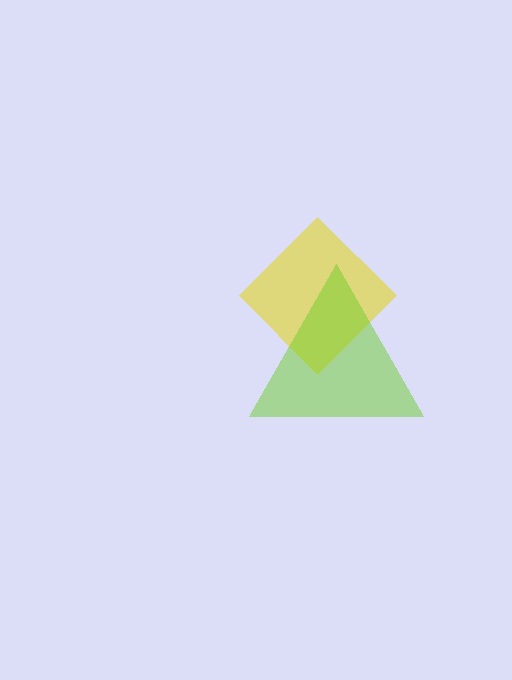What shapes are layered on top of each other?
The layered shapes are: a yellow diamond, a lime triangle.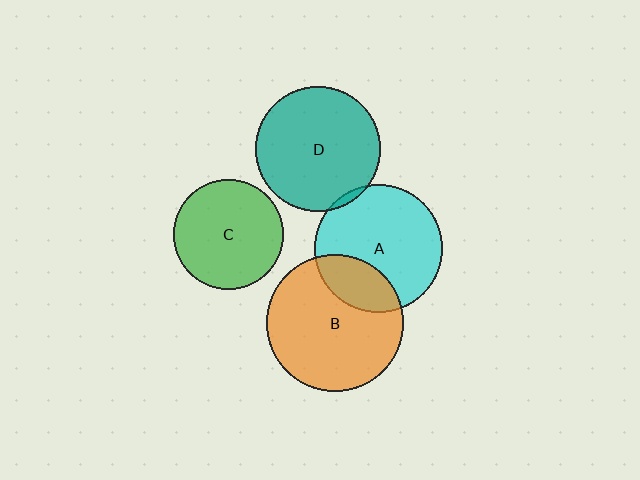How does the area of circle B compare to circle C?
Approximately 1.5 times.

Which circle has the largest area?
Circle B (orange).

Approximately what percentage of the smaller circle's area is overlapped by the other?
Approximately 25%.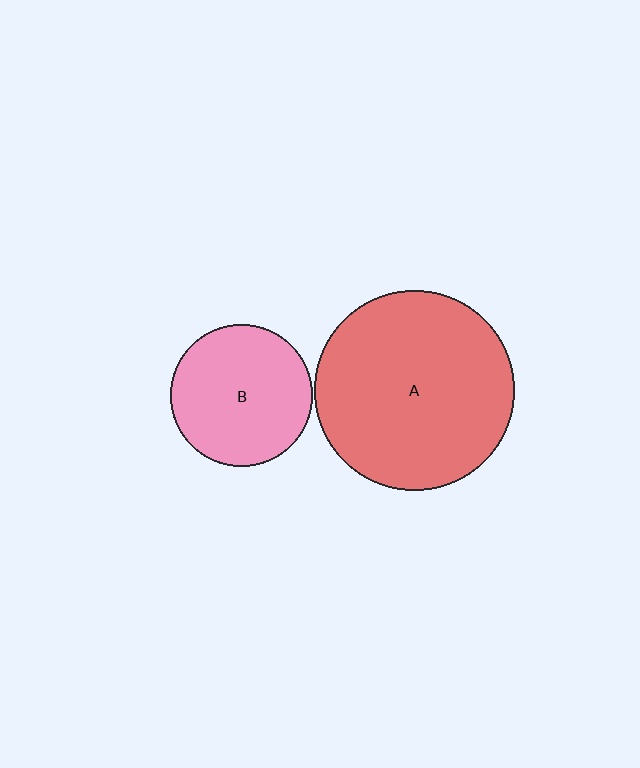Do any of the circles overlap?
No, none of the circles overlap.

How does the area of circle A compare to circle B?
Approximately 2.0 times.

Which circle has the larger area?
Circle A (red).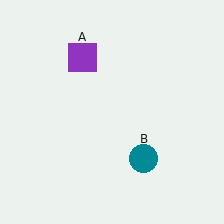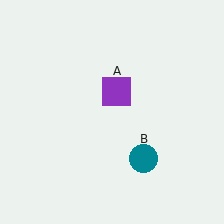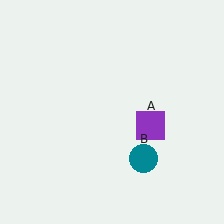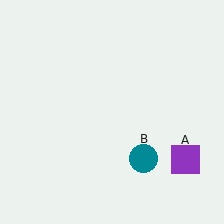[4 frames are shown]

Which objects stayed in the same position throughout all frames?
Teal circle (object B) remained stationary.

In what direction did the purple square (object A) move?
The purple square (object A) moved down and to the right.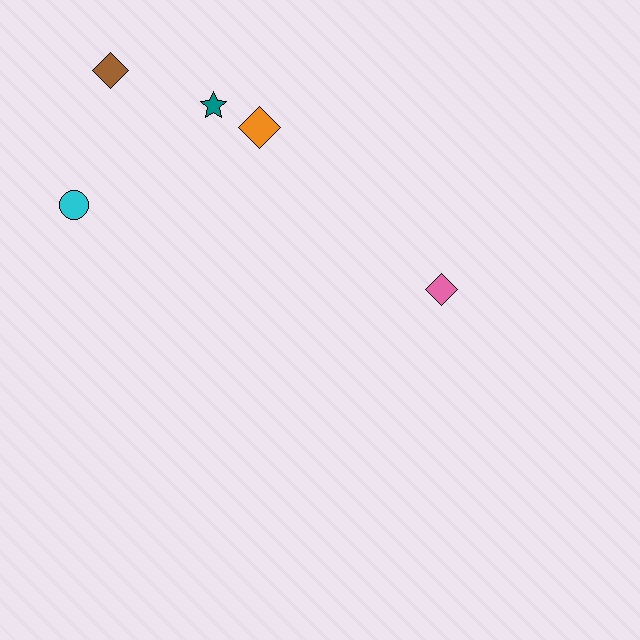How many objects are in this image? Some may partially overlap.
There are 5 objects.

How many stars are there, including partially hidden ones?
There is 1 star.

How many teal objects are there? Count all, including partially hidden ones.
There is 1 teal object.